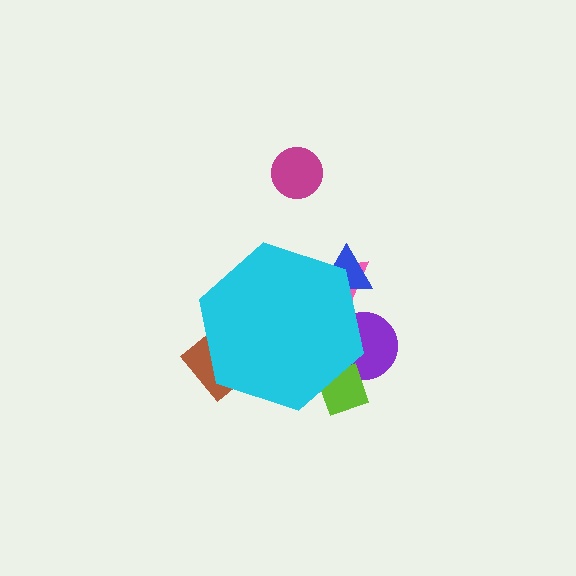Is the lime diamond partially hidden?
Yes, the lime diamond is partially hidden behind the cyan hexagon.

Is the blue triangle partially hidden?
Yes, the blue triangle is partially hidden behind the cyan hexagon.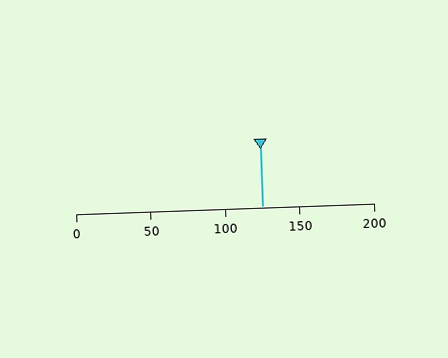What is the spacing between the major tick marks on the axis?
The major ticks are spaced 50 apart.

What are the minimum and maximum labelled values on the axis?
The axis runs from 0 to 200.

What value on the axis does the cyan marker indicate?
The marker indicates approximately 125.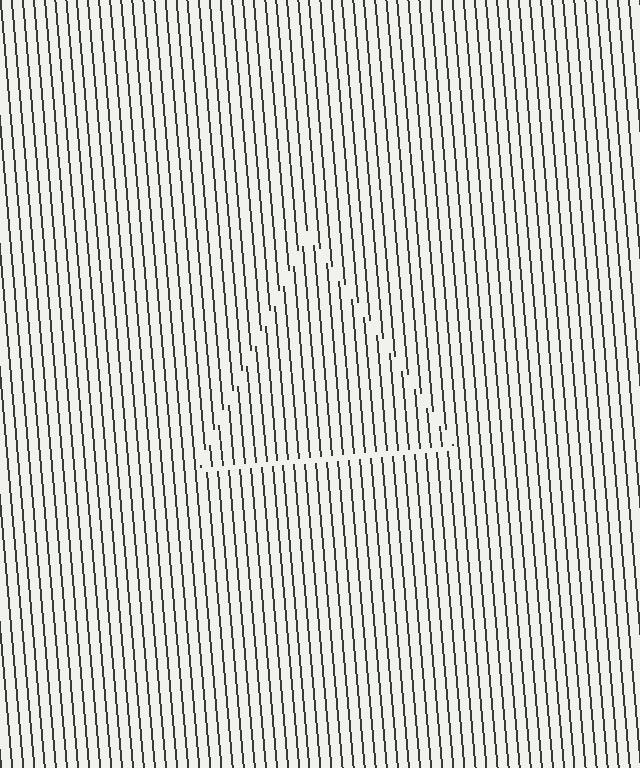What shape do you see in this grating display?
An illusory triangle. The interior of the shape contains the same grating, shifted by half a period — the contour is defined by the phase discontinuity where line-ends from the inner and outer gratings abut.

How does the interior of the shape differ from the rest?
The interior of the shape contains the same grating, shifted by half a period — the contour is defined by the phase discontinuity where line-ends from the inner and outer gratings abut.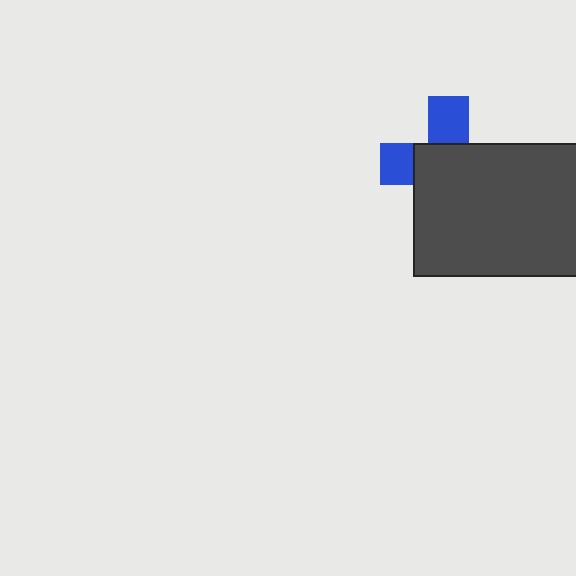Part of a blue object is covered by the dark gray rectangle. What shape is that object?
It is a cross.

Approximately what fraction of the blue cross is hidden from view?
Roughly 65% of the blue cross is hidden behind the dark gray rectangle.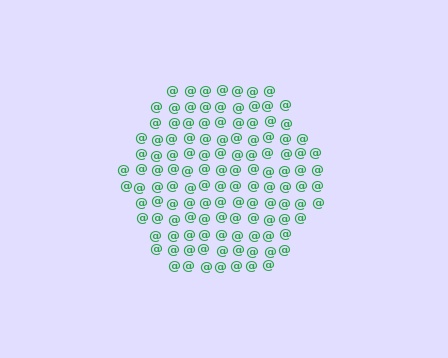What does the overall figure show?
The overall figure shows a hexagon.